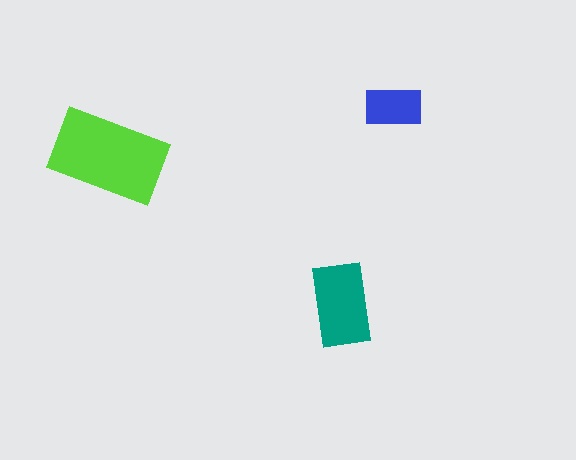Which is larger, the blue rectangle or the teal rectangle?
The teal one.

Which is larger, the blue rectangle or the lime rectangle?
The lime one.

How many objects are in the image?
There are 3 objects in the image.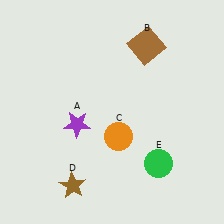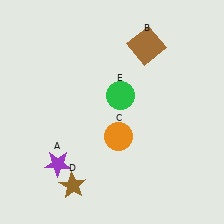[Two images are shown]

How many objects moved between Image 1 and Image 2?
2 objects moved between the two images.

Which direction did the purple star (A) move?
The purple star (A) moved down.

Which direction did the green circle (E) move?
The green circle (E) moved up.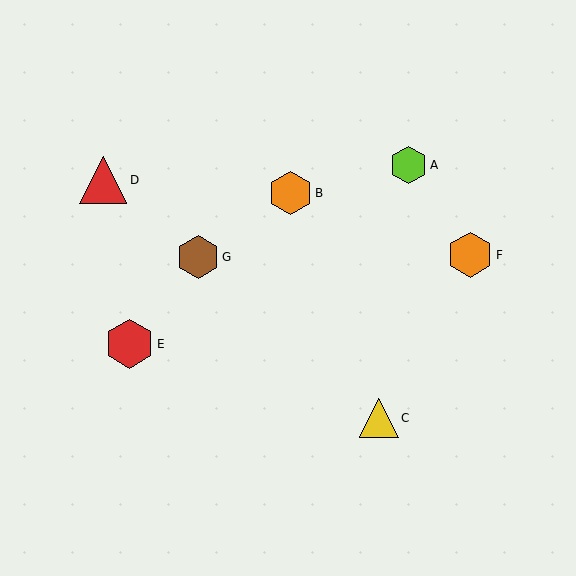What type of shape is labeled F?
Shape F is an orange hexagon.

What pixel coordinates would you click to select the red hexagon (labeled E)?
Click at (129, 344) to select the red hexagon E.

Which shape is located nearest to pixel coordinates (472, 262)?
The orange hexagon (labeled F) at (470, 255) is nearest to that location.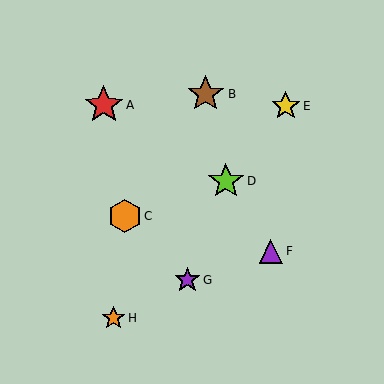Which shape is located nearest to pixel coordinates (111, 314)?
The orange star (labeled H) at (113, 318) is nearest to that location.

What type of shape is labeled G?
Shape G is a purple star.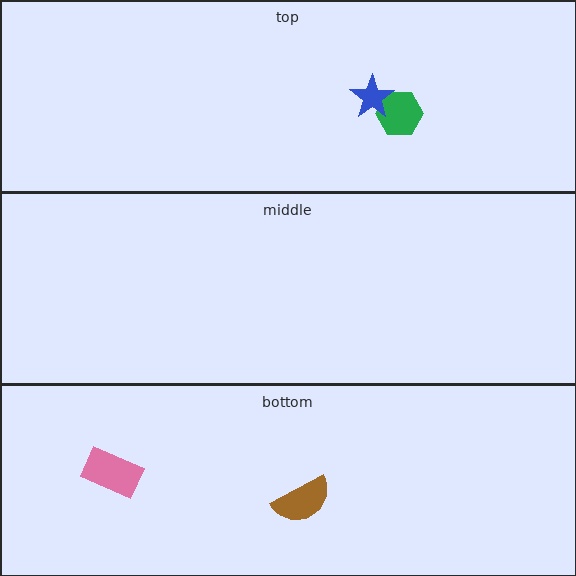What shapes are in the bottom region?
The pink rectangle, the brown semicircle.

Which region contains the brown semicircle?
The bottom region.